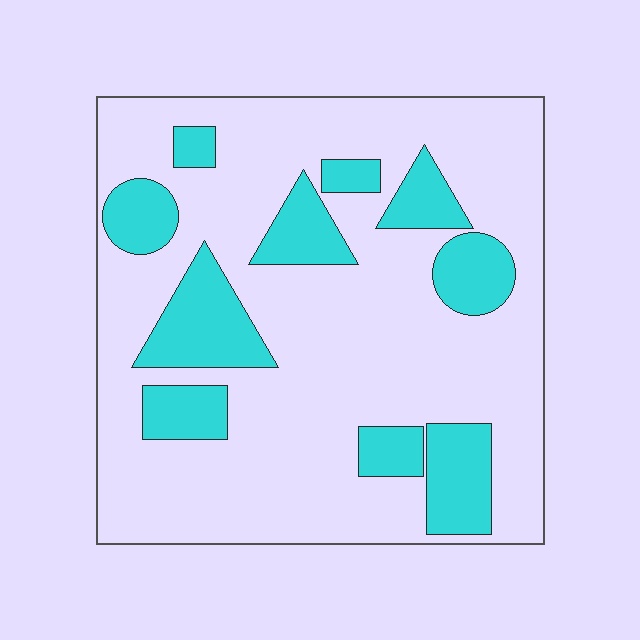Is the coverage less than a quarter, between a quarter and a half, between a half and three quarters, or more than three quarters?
Less than a quarter.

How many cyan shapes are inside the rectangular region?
10.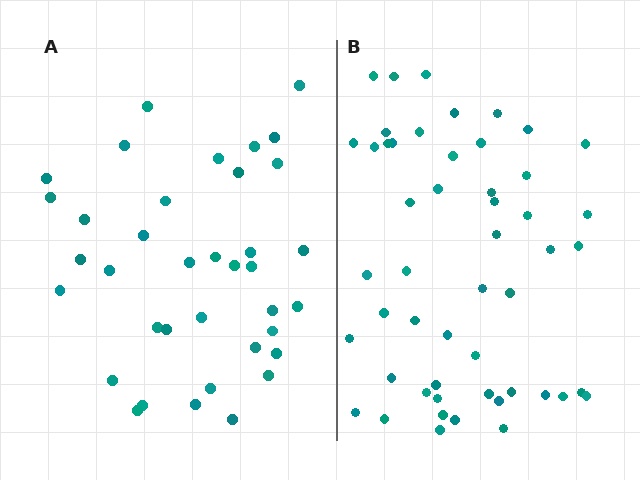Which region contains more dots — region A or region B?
Region B (the right region) has more dots.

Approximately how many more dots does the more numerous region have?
Region B has approximately 15 more dots than region A.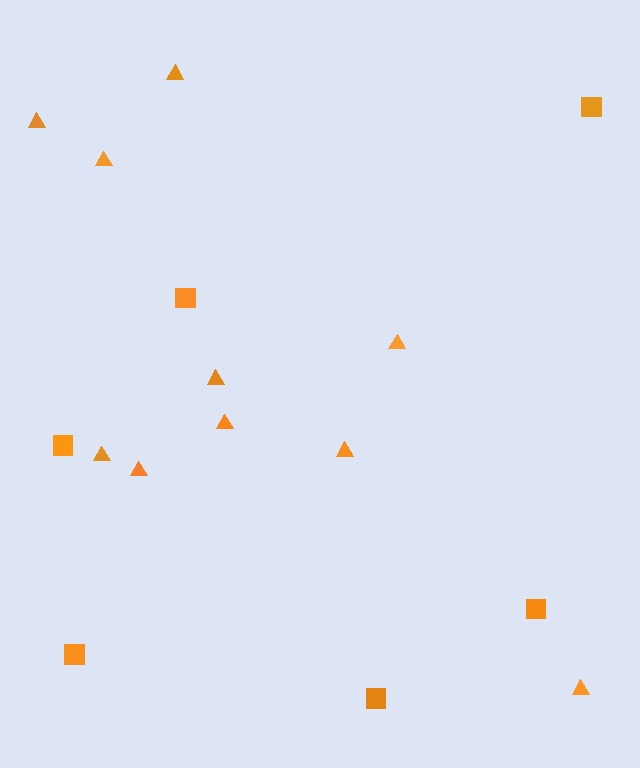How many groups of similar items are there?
There are 2 groups: one group of squares (6) and one group of triangles (10).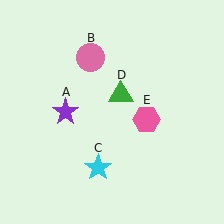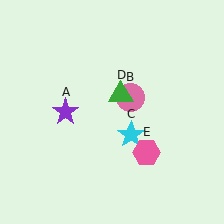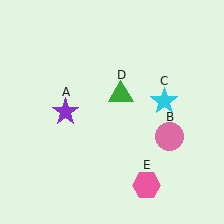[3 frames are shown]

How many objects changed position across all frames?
3 objects changed position: pink circle (object B), cyan star (object C), pink hexagon (object E).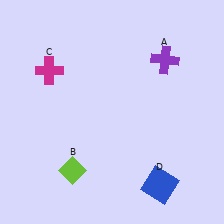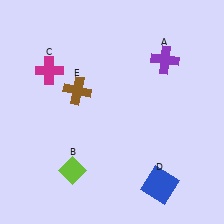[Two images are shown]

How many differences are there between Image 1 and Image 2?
There is 1 difference between the two images.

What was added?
A brown cross (E) was added in Image 2.